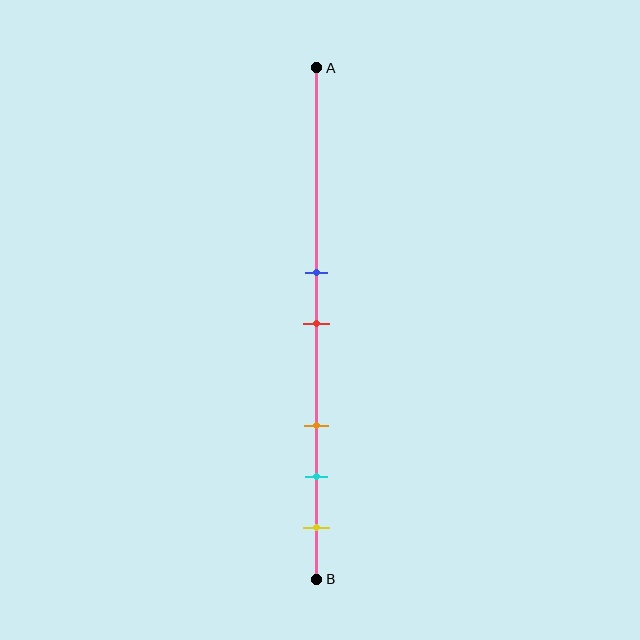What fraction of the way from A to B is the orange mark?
The orange mark is approximately 70% (0.7) of the way from A to B.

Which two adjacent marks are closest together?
The blue and red marks are the closest adjacent pair.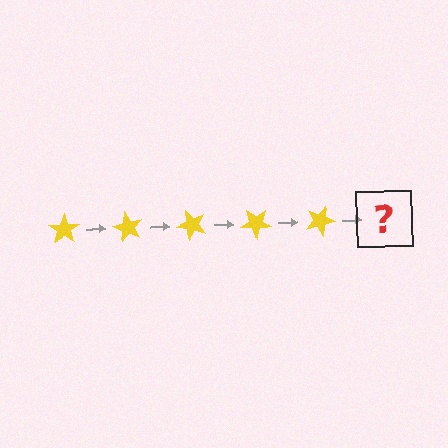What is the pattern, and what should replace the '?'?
The pattern is that the star rotates 60 degrees each step. The '?' should be a yellow star rotated 300 degrees.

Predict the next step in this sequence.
The next step is a yellow star rotated 300 degrees.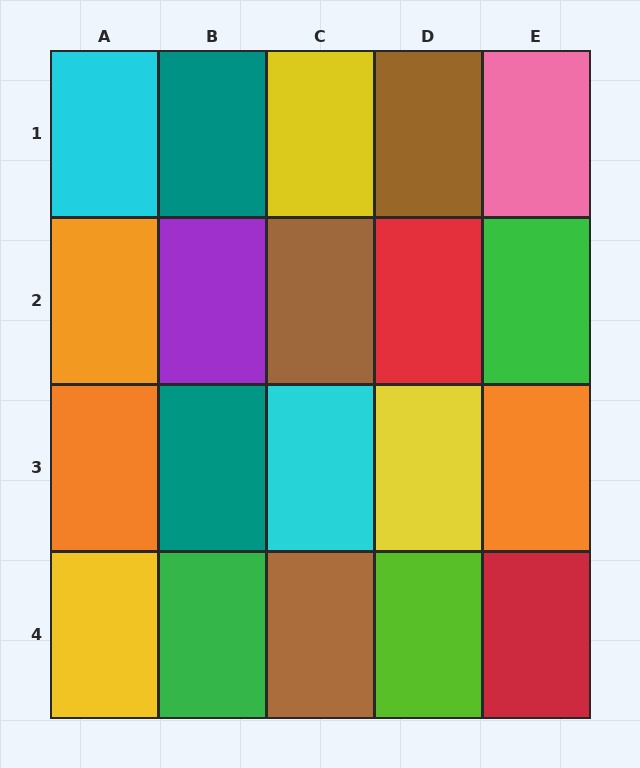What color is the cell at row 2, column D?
Red.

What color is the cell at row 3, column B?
Teal.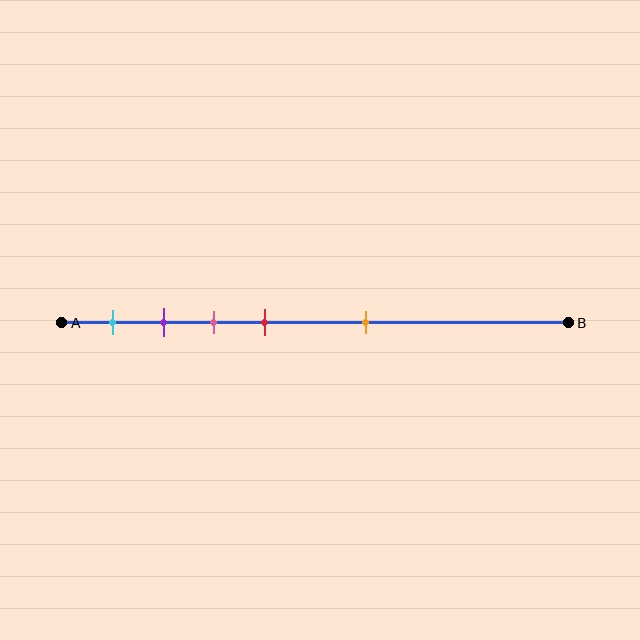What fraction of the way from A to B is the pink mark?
The pink mark is approximately 30% (0.3) of the way from A to B.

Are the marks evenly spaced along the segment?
No, the marks are not evenly spaced.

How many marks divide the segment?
There are 5 marks dividing the segment.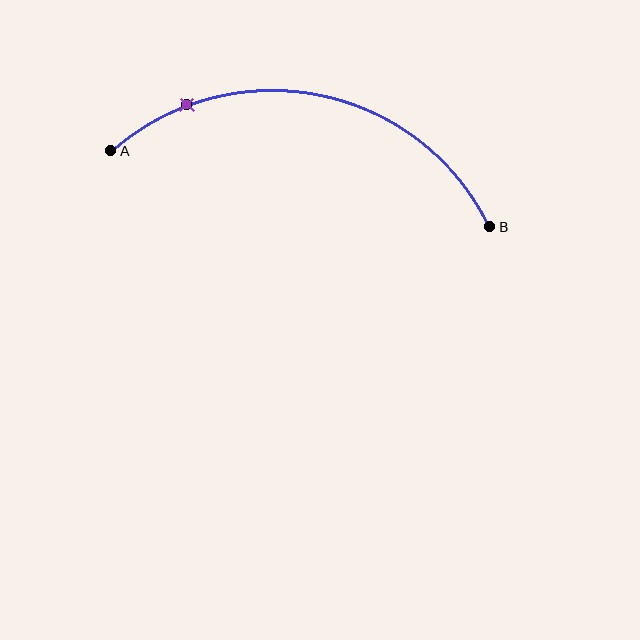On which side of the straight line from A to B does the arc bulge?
The arc bulges above the straight line connecting A and B.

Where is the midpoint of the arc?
The arc midpoint is the point on the curve farthest from the straight line joining A and B. It sits above that line.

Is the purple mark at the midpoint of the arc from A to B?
No. The purple mark lies on the arc but is closer to endpoint A. The arc midpoint would be at the point on the curve equidistant along the arc from both A and B.